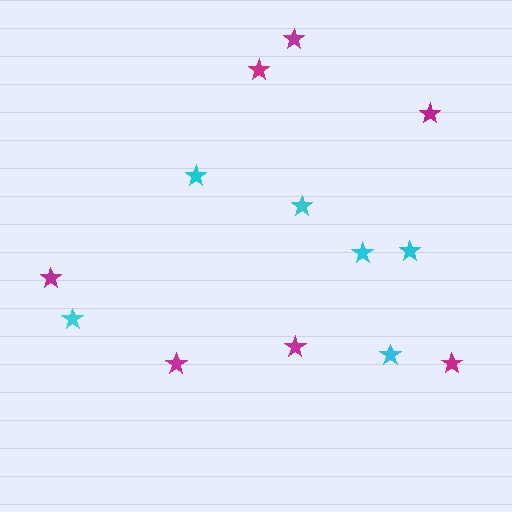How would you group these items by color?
There are 2 groups: one group of magenta stars (7) and one group of cyan stars (6).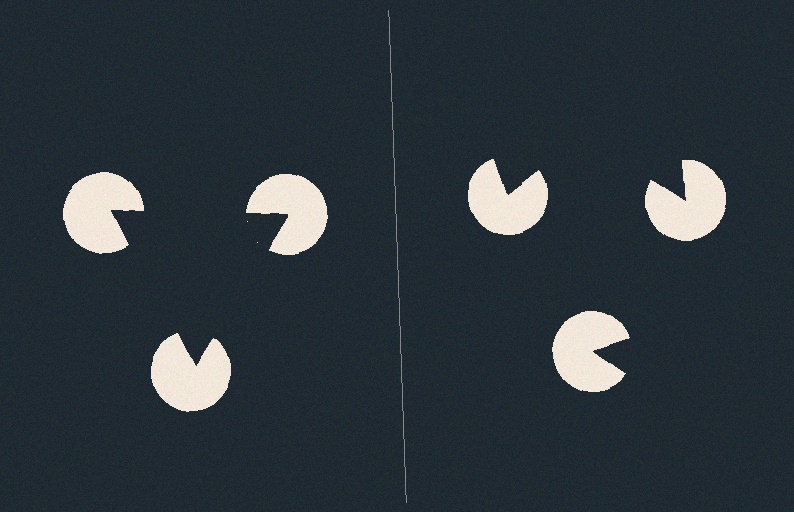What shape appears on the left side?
An illusory triangle.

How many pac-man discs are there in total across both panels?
6 — 3 on each side.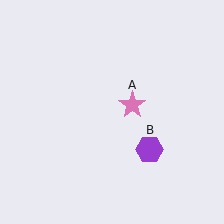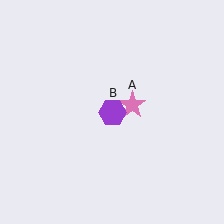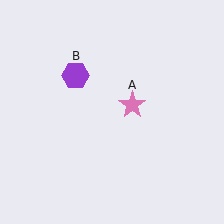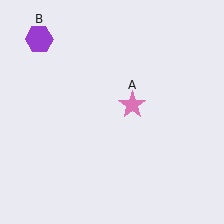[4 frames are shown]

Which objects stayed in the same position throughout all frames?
Pink star (object A) remained stationary.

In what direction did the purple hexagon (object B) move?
The purple hexagon (object B) moved up and to the left.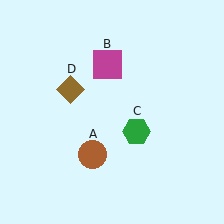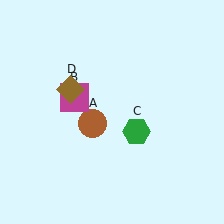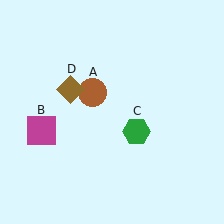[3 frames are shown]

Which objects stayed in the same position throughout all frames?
Green hexagon (object C) and brown diamond (object D) remained stationary.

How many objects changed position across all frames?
2 objects changed position: brown circle (object A), magenta square (object B).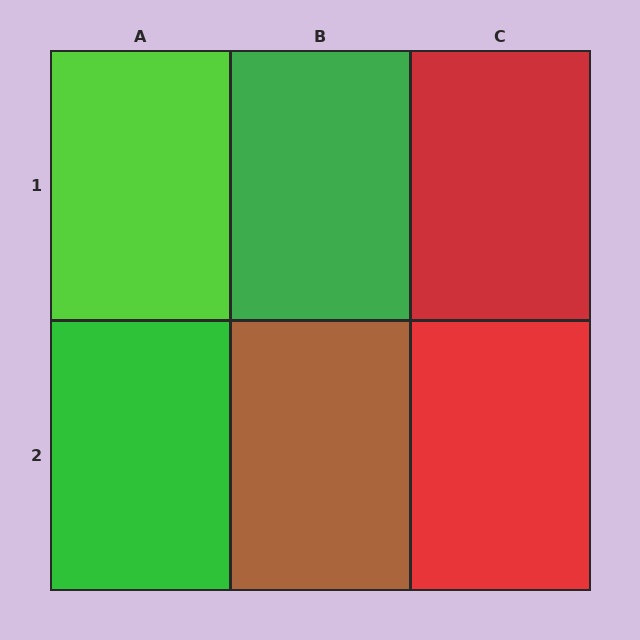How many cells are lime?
1 cell is lime.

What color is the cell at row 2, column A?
Green.